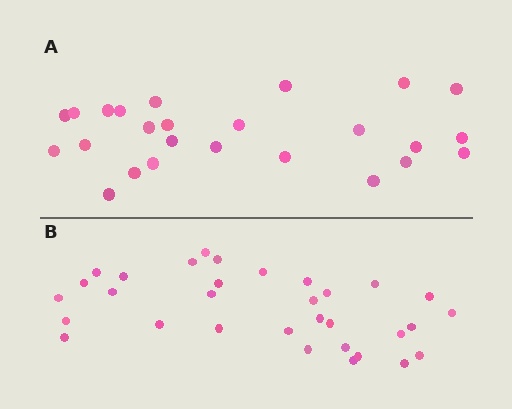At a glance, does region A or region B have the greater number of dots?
Region B (the bottom region) has more dots.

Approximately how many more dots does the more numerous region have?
Region B has roughly 8 or so more dots than region A.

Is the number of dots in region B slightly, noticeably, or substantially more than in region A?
Region B has noticeably more, but not dramatically so. The ratio is roughly 1.3 to 1.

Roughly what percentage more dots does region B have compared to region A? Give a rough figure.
About 30% more.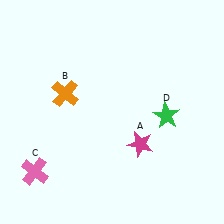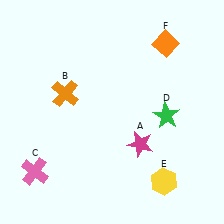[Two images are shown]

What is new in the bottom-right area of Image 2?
A yellow hexagon (E) was added in the bottom-right area of Image 2.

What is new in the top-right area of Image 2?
An orange diamond (F) was added in the top-right area of Image 2.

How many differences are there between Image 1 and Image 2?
There are 2 differences between the two images.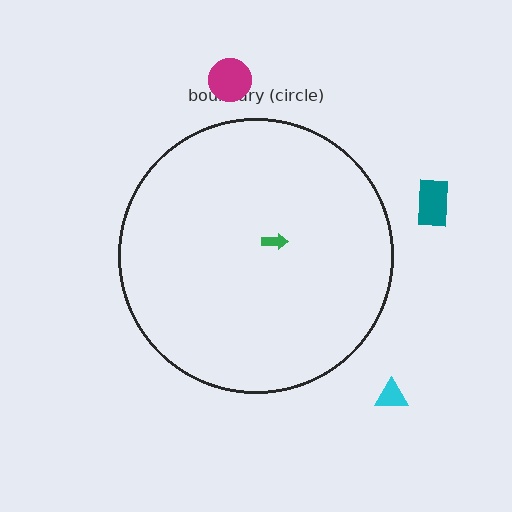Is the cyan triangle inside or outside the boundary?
Outside.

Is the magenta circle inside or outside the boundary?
Outside.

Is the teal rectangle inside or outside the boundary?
Outside.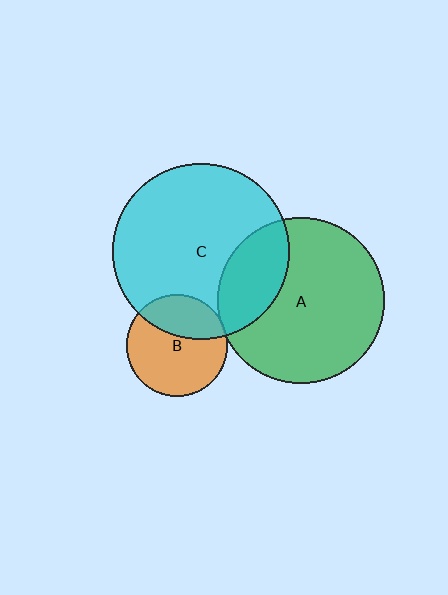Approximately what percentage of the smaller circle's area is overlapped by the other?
Approximately 25%.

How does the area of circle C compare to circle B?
Approximately 3.0 times.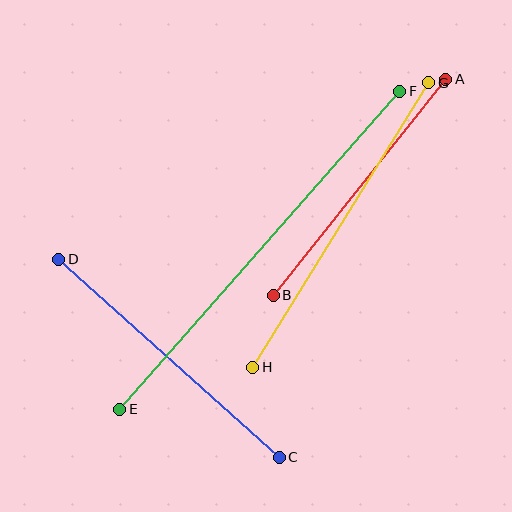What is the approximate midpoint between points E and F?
The midpoint is at approximately (260, 250) pixels.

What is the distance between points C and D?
The distance is approximately 297 pixels.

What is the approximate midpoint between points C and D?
The midpoint is at approximately (169, 358) pixels.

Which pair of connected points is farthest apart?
Points E and F are farthest apart.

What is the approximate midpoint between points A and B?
The midpoint is at approximately (360, 187) pixels.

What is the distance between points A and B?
The distance is approximately 277 pixels.